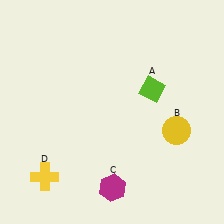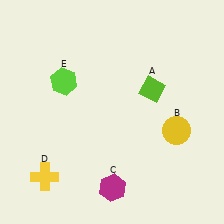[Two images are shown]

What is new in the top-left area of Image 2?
A lime hexagon (E) was added in the top-left area of Image 2.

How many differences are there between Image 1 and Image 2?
There is 1 difference between the two images.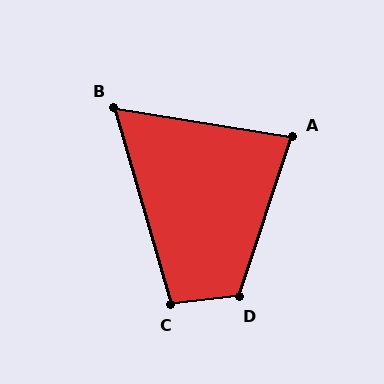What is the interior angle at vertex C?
Approximately 99 degrees (obtuse).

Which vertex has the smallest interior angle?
B, at approximately 65 degrees.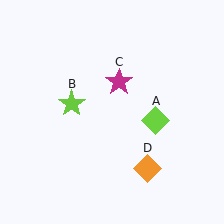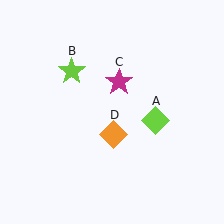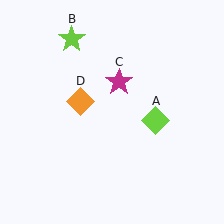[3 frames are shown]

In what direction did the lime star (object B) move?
The lime star (object B) moved up.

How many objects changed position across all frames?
2 objects changed position: lime star (object B), orange diamond (object D).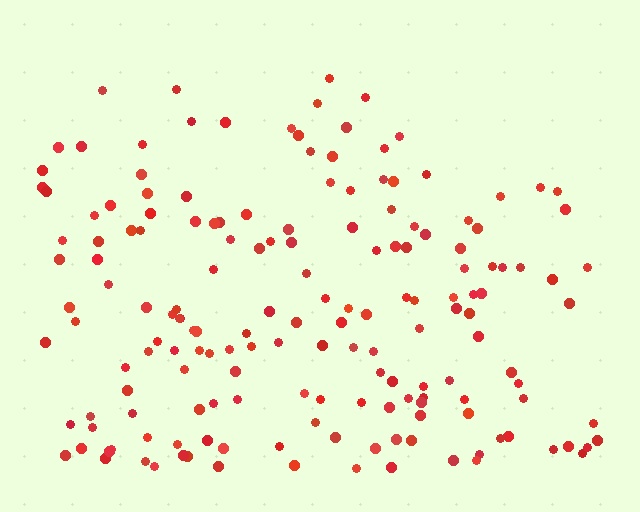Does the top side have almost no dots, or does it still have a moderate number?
Still a moderate number, just noticeably fewer than the bottom.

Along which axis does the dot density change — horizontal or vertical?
Vertical.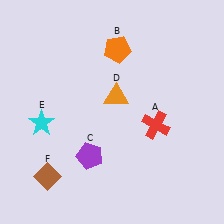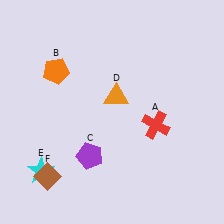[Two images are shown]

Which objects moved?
The objects that moved are: the orange pentagon (B), the cyan star (E).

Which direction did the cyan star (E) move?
The cyan star (E) moved down.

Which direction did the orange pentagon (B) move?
The orange pentagon (B) moved left.